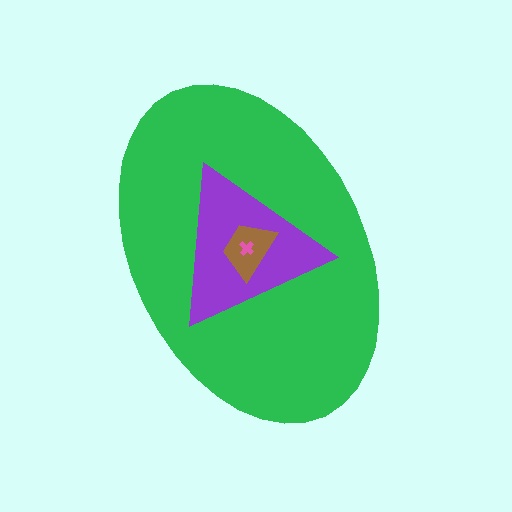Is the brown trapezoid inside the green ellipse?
Yes.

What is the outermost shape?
The green ellipse.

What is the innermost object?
The pink cross.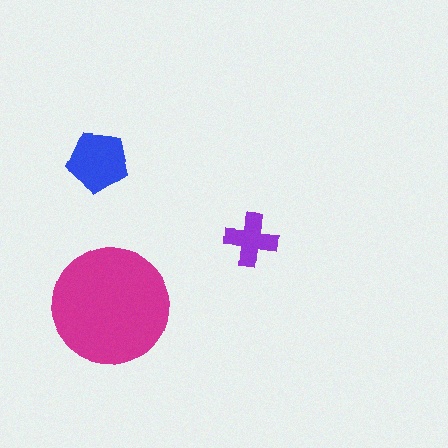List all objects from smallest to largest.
The purple cross, the blue pentagon, the magenta circle.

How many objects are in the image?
There are 3 objects in the image.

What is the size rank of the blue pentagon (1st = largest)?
2nd.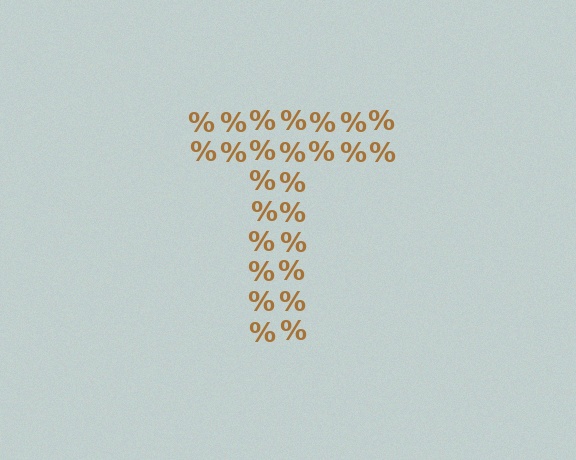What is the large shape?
The large shape is the letter T.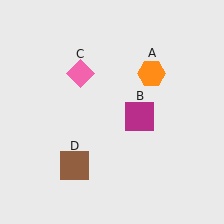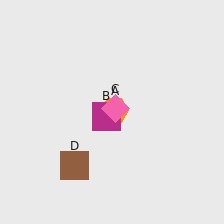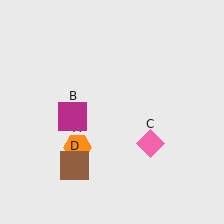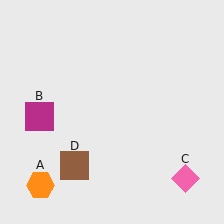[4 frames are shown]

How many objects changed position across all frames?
3 objects changed position: orange hexagon (object A), magenta square (object B), pink diamond (object C).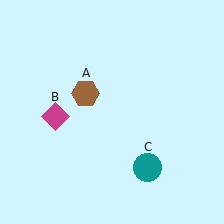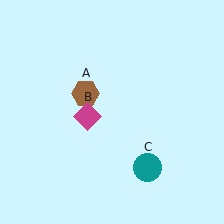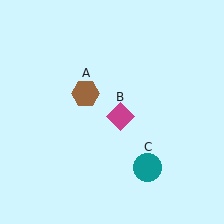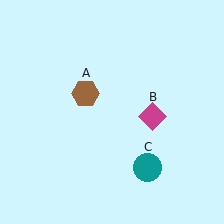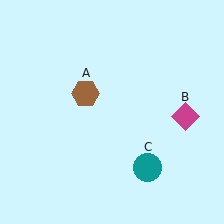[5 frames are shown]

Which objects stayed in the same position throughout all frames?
Brown hexagon (object A) and teal circle (object C) remained stationary.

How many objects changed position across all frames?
1 object changed position: magenta diamond (object B).